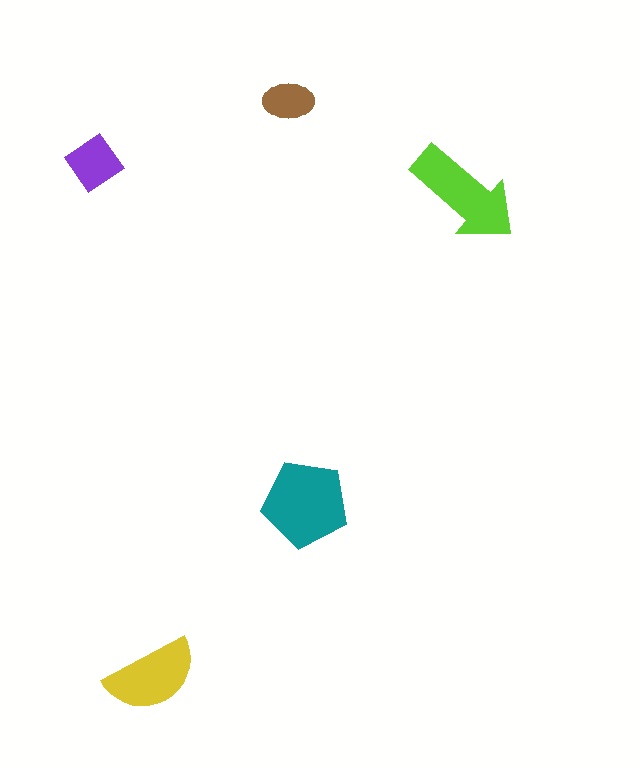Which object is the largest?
The teal pentagon.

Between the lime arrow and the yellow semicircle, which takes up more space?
The lime arrow.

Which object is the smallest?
The brown ellipse.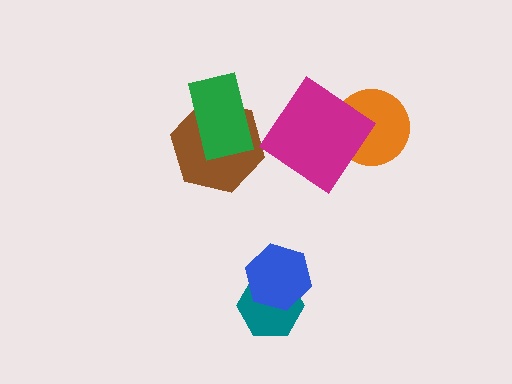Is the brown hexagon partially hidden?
Yes, it is partially covered by another shape.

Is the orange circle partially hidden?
Yes, it is partially covered by another shape.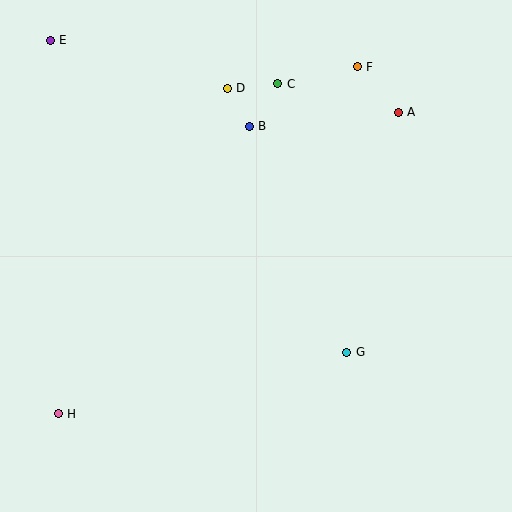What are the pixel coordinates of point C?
Point C is at (278, 84).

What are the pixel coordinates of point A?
Point A is at (398, 112).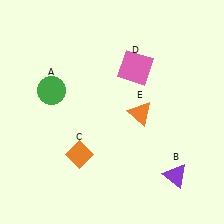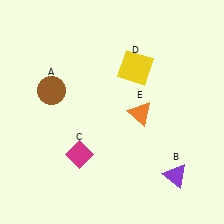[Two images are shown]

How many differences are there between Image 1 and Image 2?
There are 3 differences between the two images.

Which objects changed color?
A changed from green to brown. C changed from orange to magenta. D changed from pink to yellow.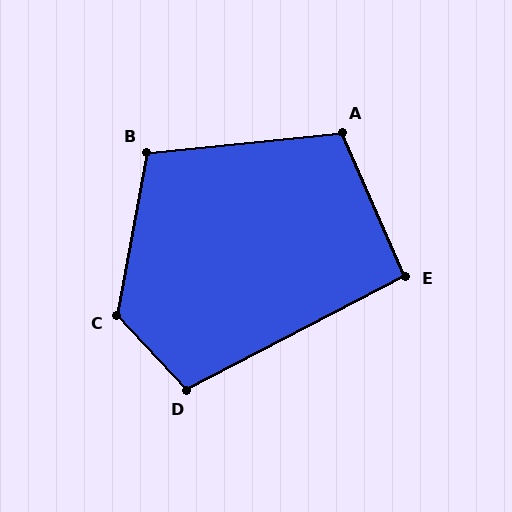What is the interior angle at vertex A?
Approximately 108 degrees (obtuse).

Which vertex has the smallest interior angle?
E, at approximately 94 degrees.